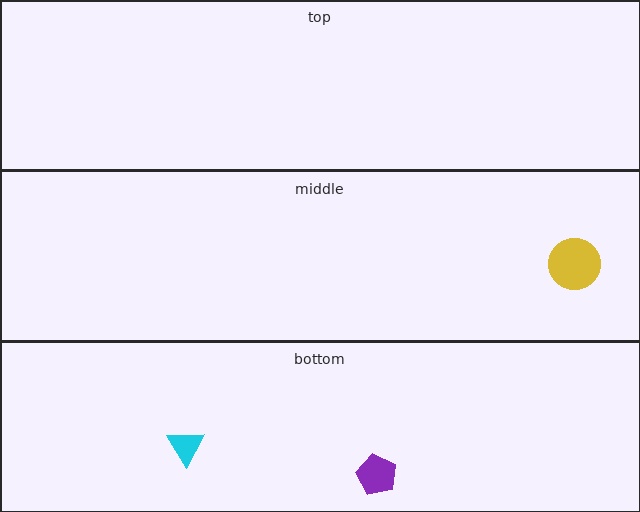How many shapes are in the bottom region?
2.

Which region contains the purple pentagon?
The bottom region.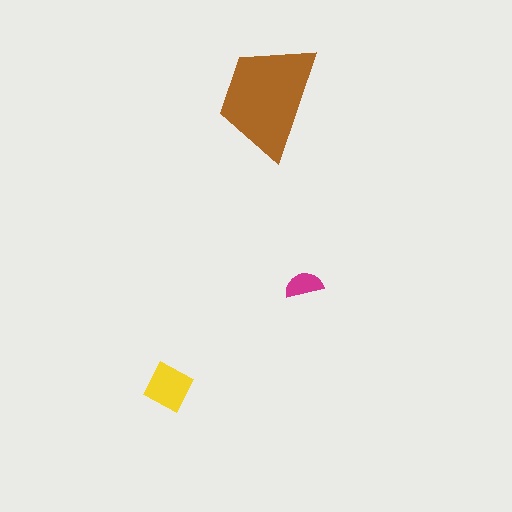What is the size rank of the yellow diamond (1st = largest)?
2nd.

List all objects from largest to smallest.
The brown trapezoid, the yellow diamond, the magenta semicircle.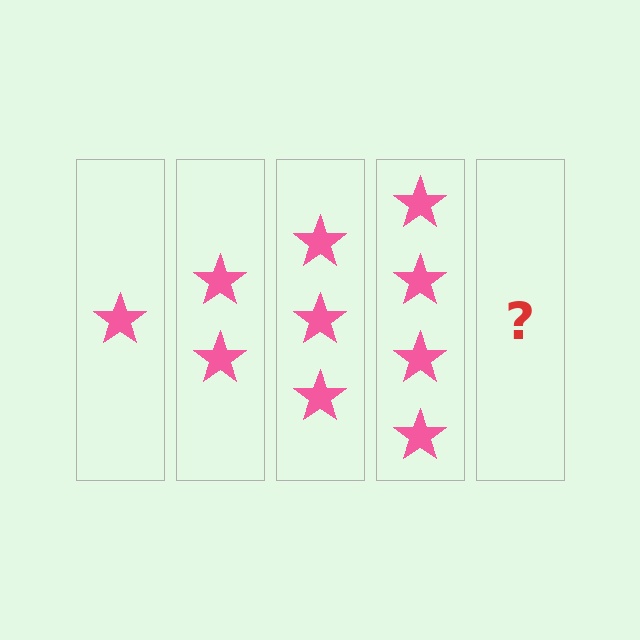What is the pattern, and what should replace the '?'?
The pattern is that each step adds one more star. The '?' should be 5 stars.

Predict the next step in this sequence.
The next step is 5 stars.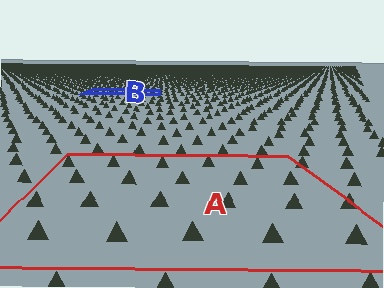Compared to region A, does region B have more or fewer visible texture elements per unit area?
Region B has more texture elements per unit area — they are packed more densely because it is farther away.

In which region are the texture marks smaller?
The texture marks are smaller in region B, because it is farther away.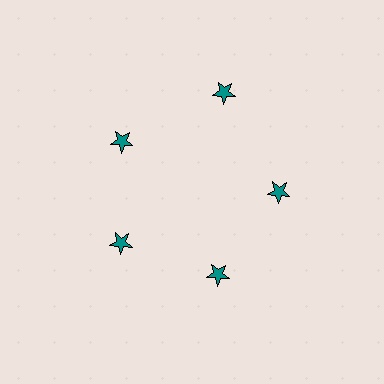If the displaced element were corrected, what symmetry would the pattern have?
It would have 5-fold rotational symmetry — the pattern would map onto itself every 72 degrees.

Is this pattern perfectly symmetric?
No. The 5 teal stars are arranged in a ring, but one element near the 1 o'clock position is pushed outward from the center, breaking the 5-fold rotational symmetry.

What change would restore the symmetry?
The symmetry would be restored by moving it inward, back onto the ring so that all 5 stars sit at equal angles and equal distance from the center.